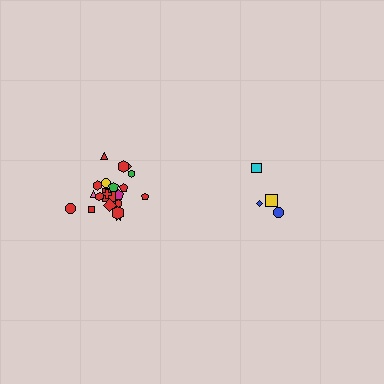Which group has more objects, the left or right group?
The left group.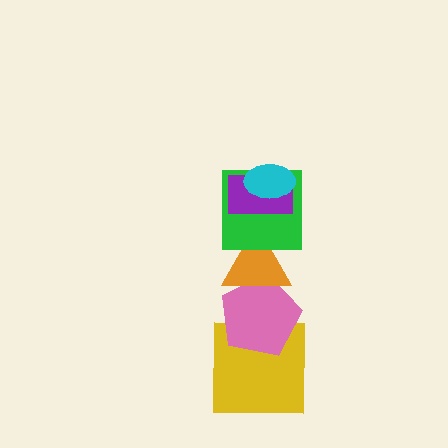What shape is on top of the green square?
The purple rectangle is on top of the green square.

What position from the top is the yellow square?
The yellow square is 6th from the top.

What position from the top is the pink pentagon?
The pink pentagon is 5th from the top.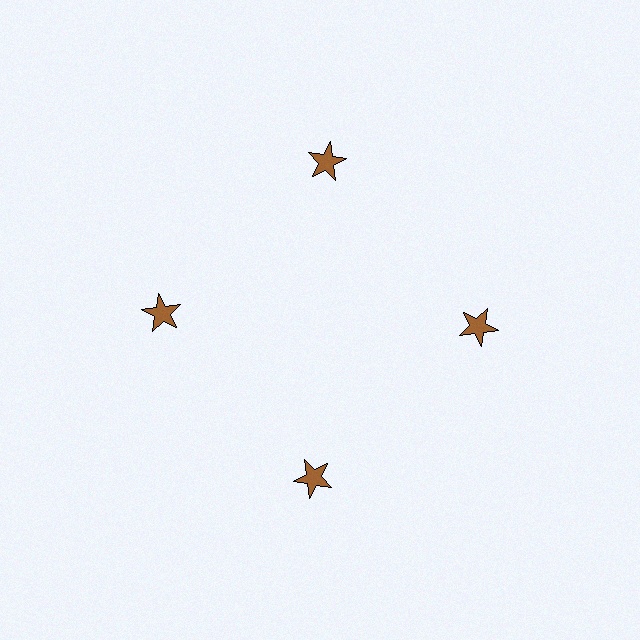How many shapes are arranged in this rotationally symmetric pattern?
There are 4 shapes, arranged in 4 groups of 1.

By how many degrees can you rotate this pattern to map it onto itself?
The pattern maps onto itself every 90 degrees of rotation.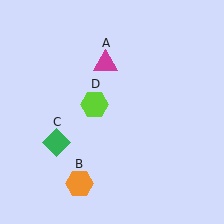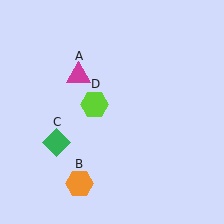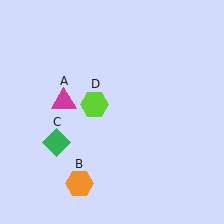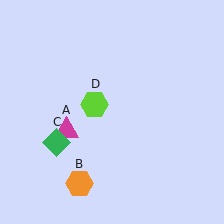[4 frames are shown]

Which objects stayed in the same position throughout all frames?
Orange hexagon (object B) and green diamond (object C) and lime hexagon (object D) remained stationary.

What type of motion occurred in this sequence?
The magenta triangle (object A) rotated counterclockwise around the center of the scene.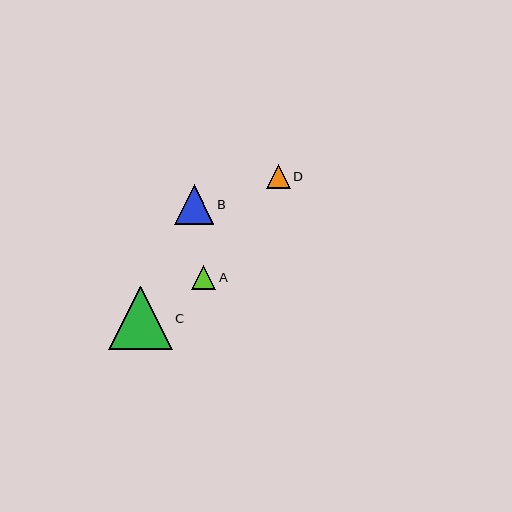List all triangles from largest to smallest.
From largest to smallest: C, B, A, D.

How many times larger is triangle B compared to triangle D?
Triangle B is approximately 1.6 times the size of triangle D.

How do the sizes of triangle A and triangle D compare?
Triangle A and triangle D are approximately the same size.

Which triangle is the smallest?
Triangle D is the smallest with a size of approximately 24 pixels.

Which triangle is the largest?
Triangle C is the largest with a size of approximately 63 pixels.